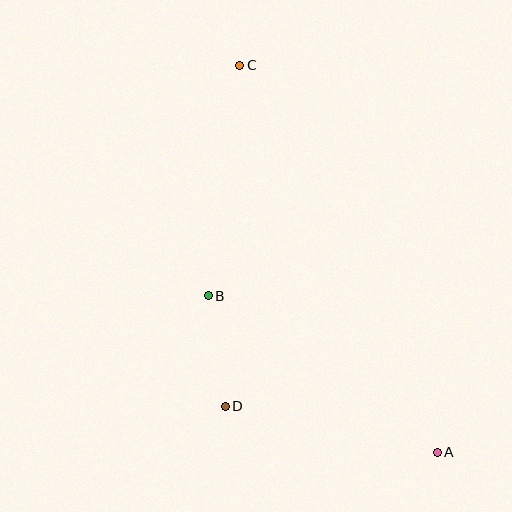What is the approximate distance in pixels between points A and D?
The distance between A and D is approximately 217 pixels.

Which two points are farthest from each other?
Points A and C are farthest from each other.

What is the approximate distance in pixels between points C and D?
The distance between C and D is approximately 342 pixels.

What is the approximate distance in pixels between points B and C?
The distance between B and C is approximately 232 pixels.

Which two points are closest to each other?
Points B and D are closest to each other.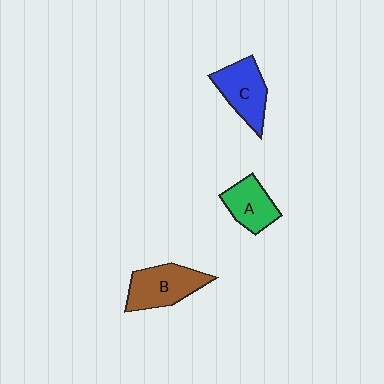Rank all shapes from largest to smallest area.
From largest to smallest: B (brown), C (blue), A (green).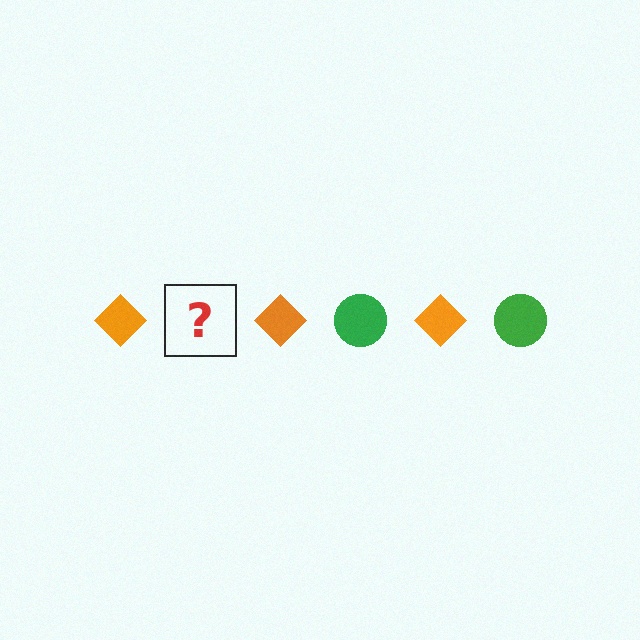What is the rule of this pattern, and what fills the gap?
The rule is that the pattern alternates between orange diamond and green circle. The gap should be filled with a green circle.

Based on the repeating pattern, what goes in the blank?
The blank should be a green circle.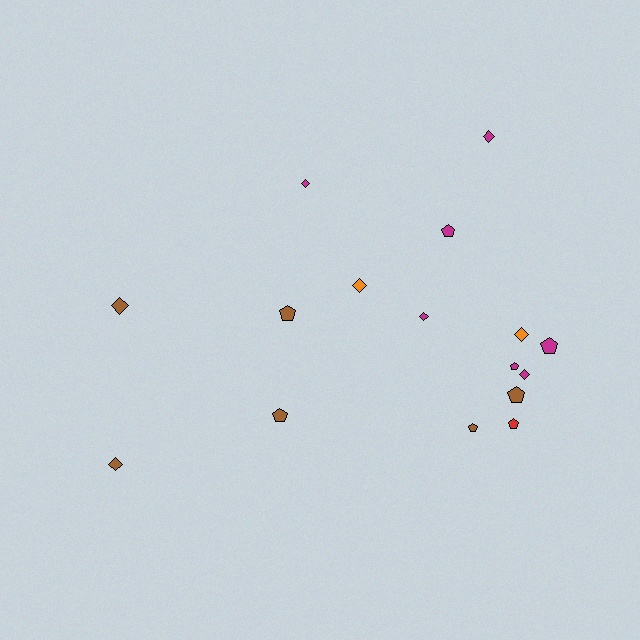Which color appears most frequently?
Magenta, with 7 objects.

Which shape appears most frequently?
Diamond, with 8 objects.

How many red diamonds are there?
There are no red diamonds.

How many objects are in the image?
There are 16 objects.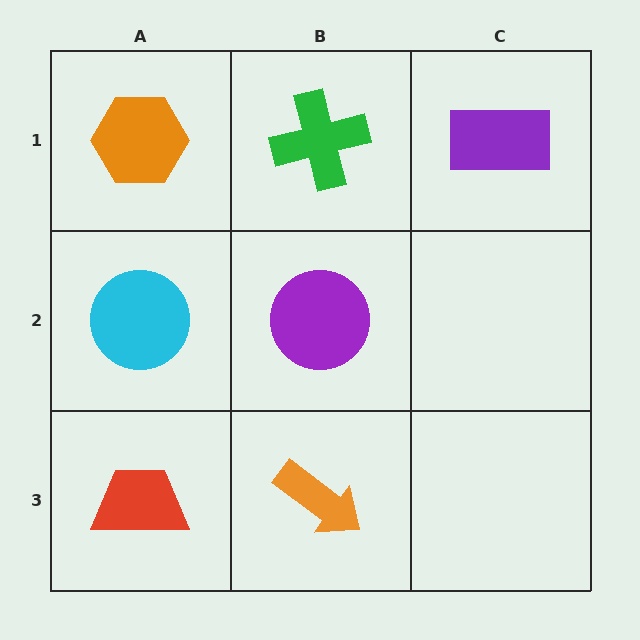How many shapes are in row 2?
2 shapes.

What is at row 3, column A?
A red trapezoid.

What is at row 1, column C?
A purple rectangle.